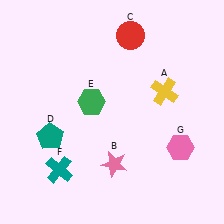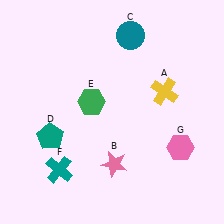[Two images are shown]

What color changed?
The circle (C) changed from red in Image 1 to teal in Image 2.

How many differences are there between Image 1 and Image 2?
There is 1 difference between the two images.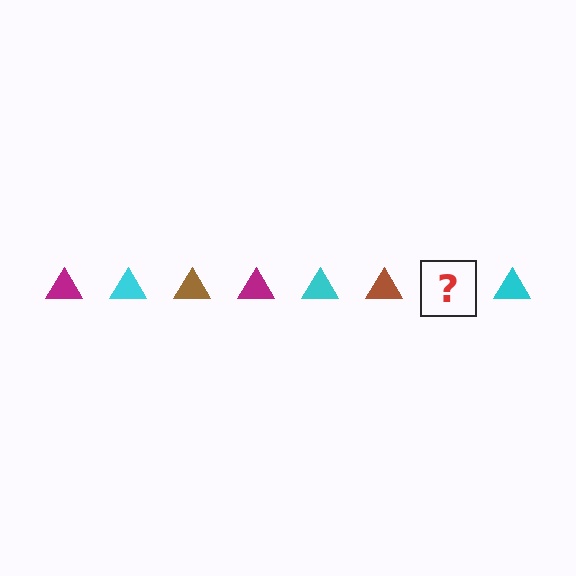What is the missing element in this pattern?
The missing element is a magenta triangle.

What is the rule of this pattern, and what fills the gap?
The rule is that the pattern cycles through magenta, cyan, brown triangles. The gap should be filled with a magenta triangle.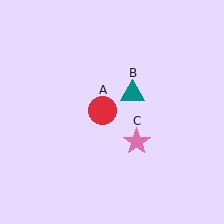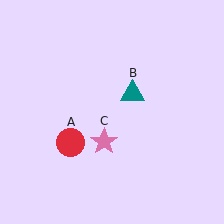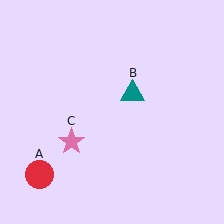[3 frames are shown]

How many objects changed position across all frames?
2 objects changed position: red circle (object A), pink star (object C).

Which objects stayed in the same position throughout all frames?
Teal triangle (object B) remained stationary.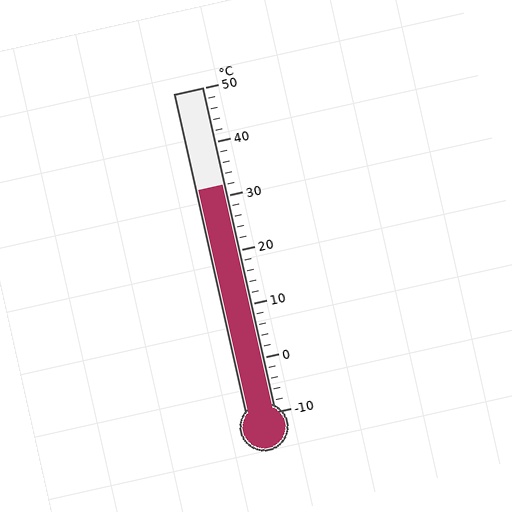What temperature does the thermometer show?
The thermometer shows approximately 32°C.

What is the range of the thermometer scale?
The thermometer scale ranges from -10°C to 50°C.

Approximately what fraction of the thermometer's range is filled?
The thermometer is filled to approximately 70% of its range.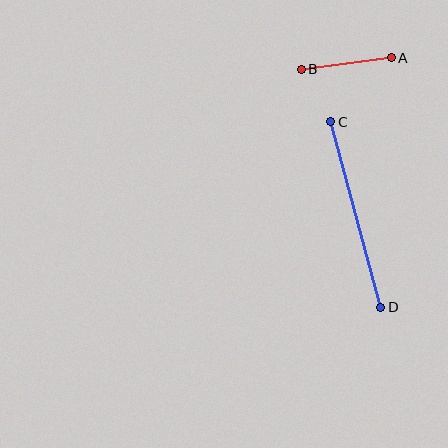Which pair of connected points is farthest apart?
Points C and D are farthest apart.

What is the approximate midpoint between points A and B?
The midpoint is at approximately (346, 64) pixels.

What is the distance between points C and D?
The distance is approximately 192 pixels.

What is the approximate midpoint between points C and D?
The midpoint is at approximately (356, 214) pixels.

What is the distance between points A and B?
The distance is approximately 91 pixels.